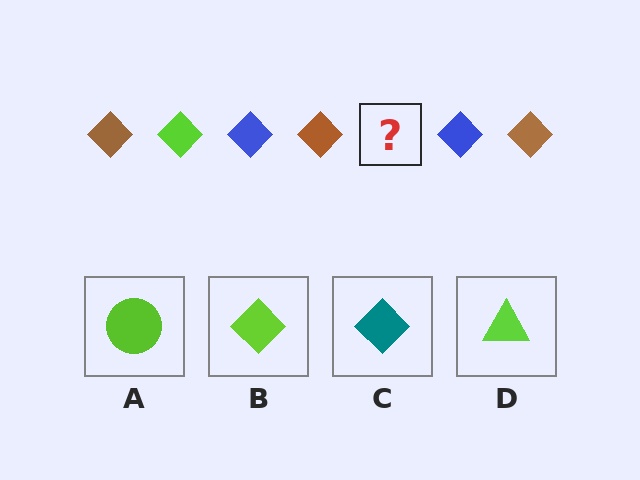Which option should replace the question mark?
Option B.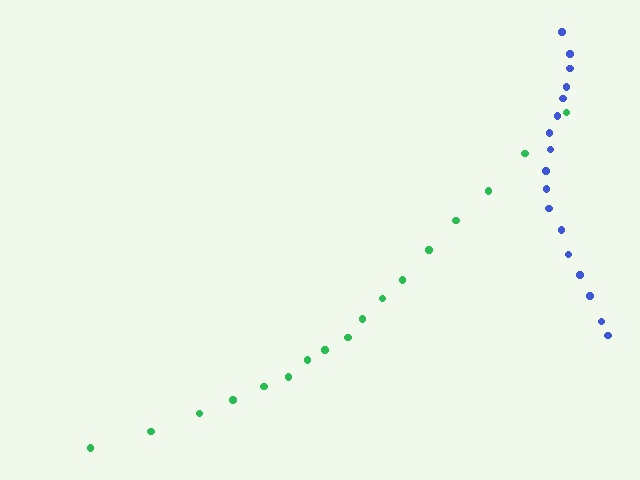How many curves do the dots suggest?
There are 2 distinct paths.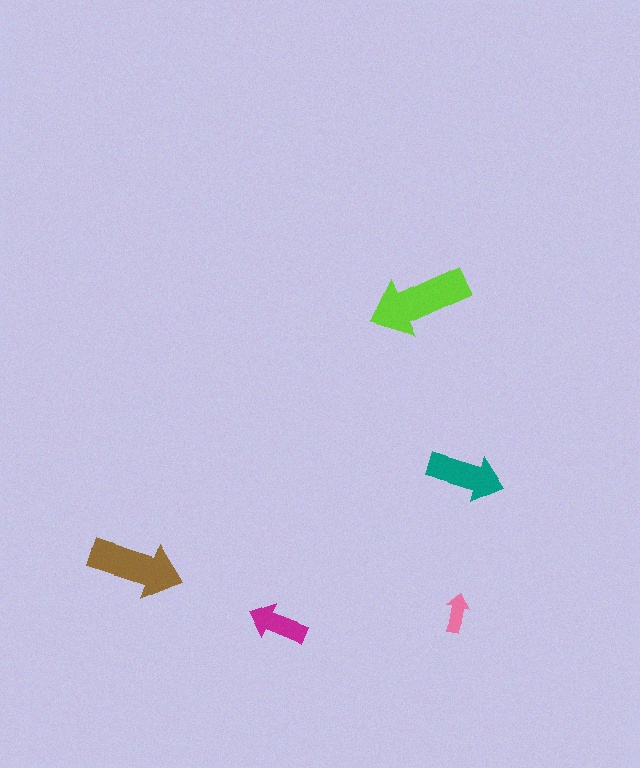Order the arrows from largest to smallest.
the lime one, the brown one, the teal one, the magenta one, the pink one.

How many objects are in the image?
There are 5 objects in the image.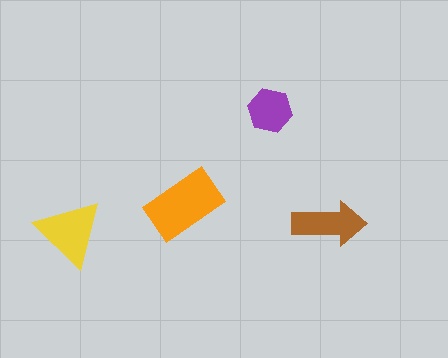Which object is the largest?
The orange rectangle.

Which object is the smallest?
The purple hexagon.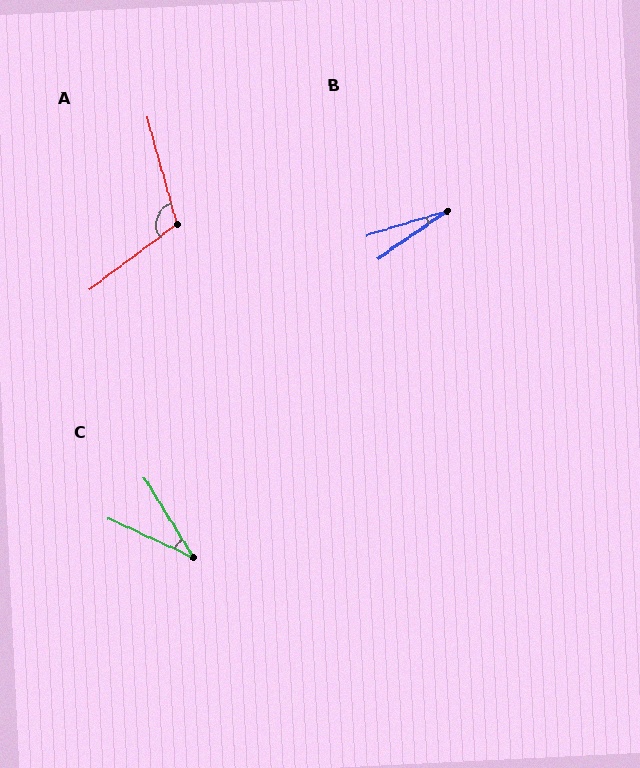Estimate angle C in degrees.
Approximately 34 degrees.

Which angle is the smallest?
B, at approximately 18 degrees.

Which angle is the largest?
A, at approximately 111 degrees.